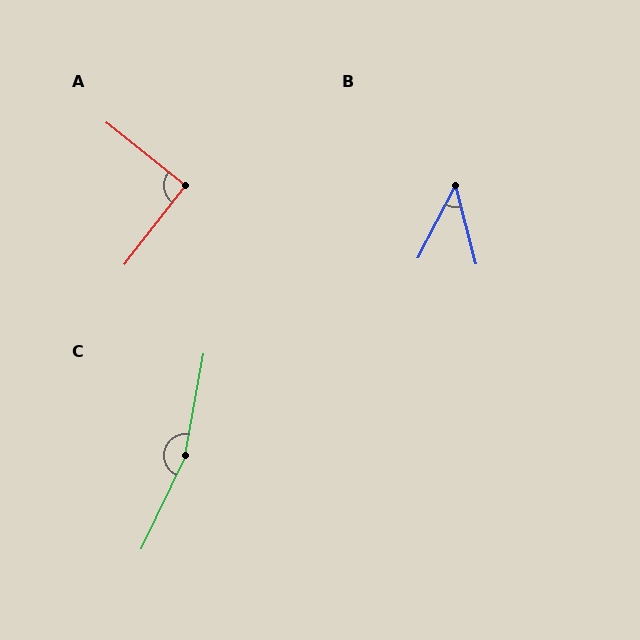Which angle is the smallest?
B, at approximately 42 degrees.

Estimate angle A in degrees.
Approximately 91 degrees.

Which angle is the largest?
C, at approximately 165 degrees.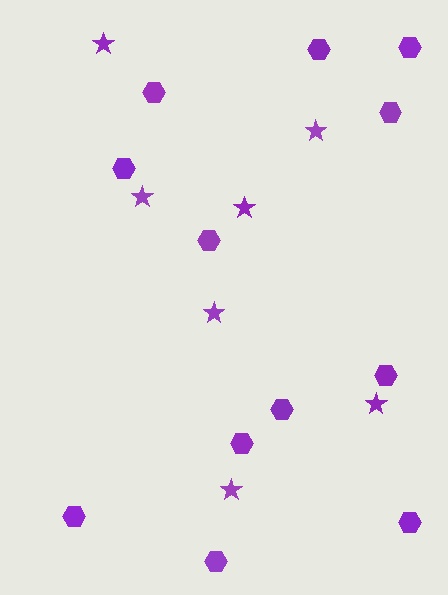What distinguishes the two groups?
There are 2 groups: one group of hexagons (12) and one group of stars (7).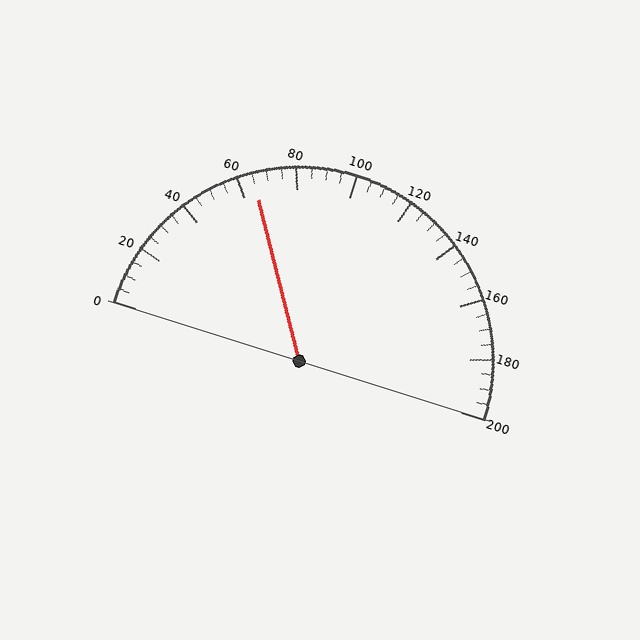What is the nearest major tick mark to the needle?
The nearest major tick mark is 60.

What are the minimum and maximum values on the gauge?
The gauge ranges from 0 to 200.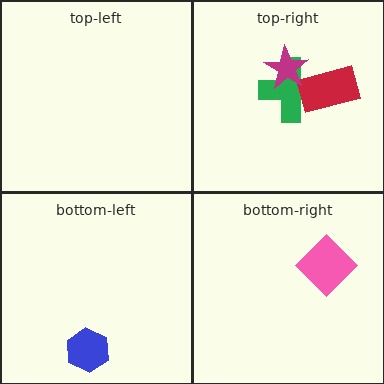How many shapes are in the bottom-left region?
1.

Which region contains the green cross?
The top-right region.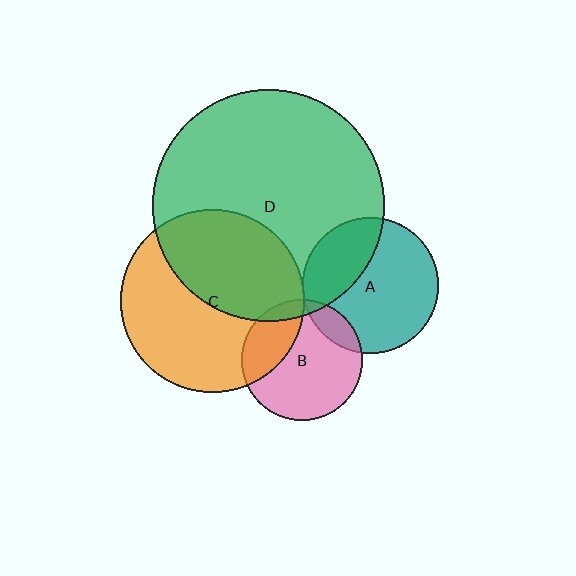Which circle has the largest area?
Circle D (green).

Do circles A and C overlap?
Yes.